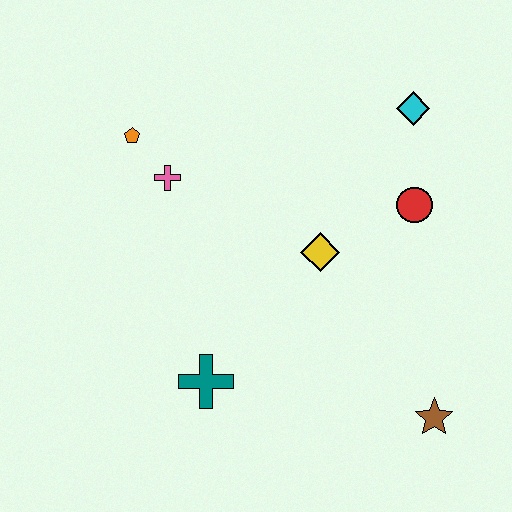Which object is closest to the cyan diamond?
The red circle is closest to the cyan diamond.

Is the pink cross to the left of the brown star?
Yes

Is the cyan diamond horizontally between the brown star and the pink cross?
Yes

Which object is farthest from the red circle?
The orange pentagon is farthest from the red circle.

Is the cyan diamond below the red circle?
No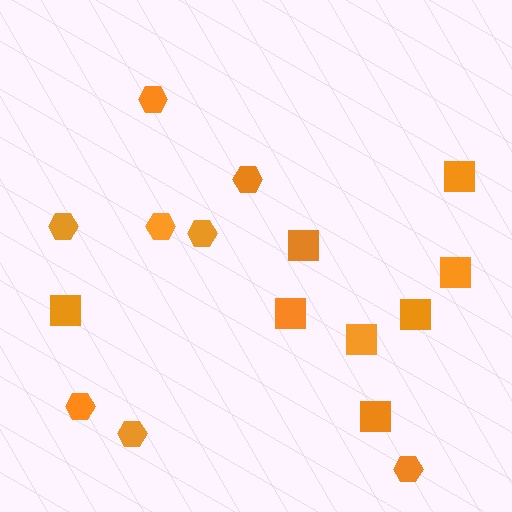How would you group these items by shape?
There are 2 groups: one group of squares (8) and one group of hexagons (8).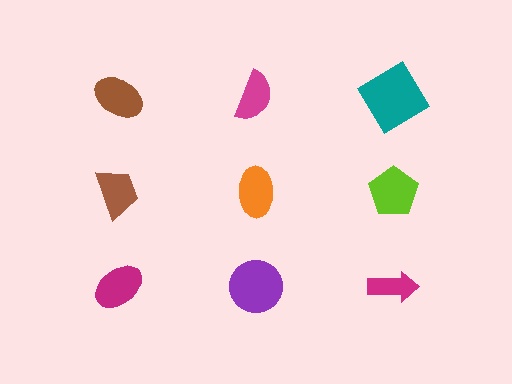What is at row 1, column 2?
A magenta semicircle.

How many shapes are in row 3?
3 shapes.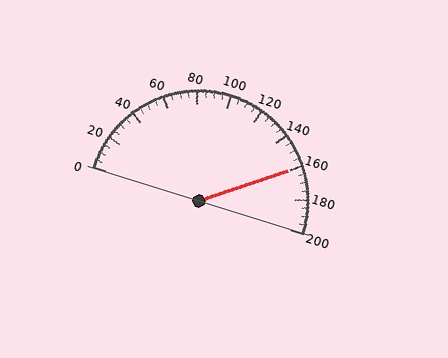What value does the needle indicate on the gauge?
The needle indicates approximately 160.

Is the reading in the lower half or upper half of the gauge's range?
The reading is in the upper half of the range (0 to 200).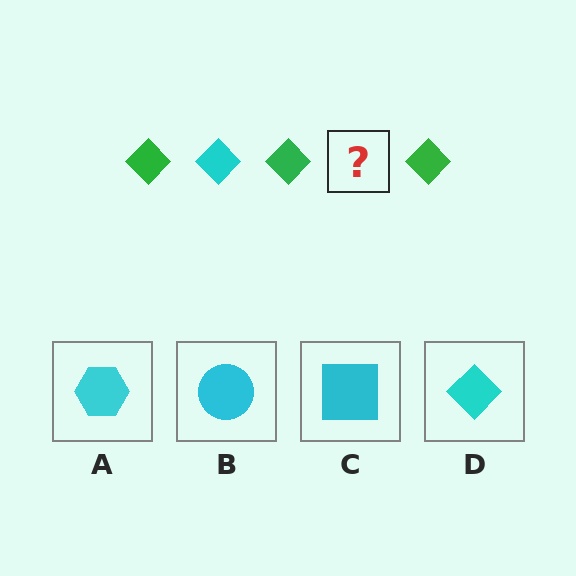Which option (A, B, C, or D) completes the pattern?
D.